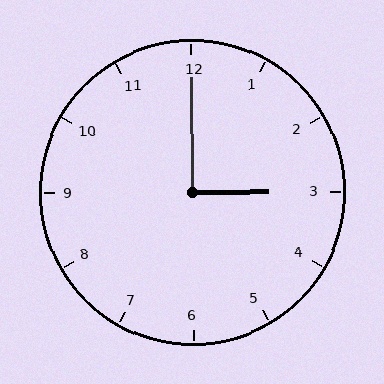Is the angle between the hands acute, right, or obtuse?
It is right.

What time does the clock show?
3:00.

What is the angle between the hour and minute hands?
Approximately 90 degrees.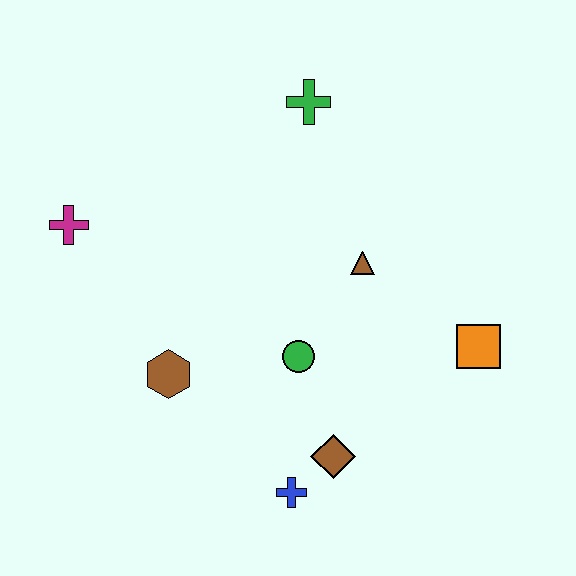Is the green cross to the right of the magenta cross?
Yes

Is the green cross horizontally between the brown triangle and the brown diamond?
No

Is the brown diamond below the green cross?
Yes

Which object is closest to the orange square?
The brown triangle is closest to the orange square.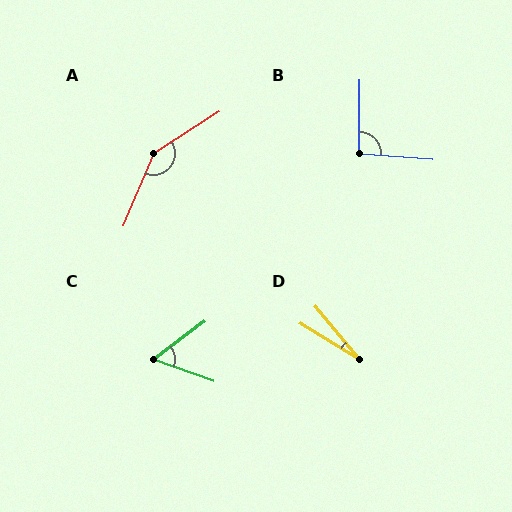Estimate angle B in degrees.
Approximately 94 degrees.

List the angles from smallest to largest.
D (19°), C (56°), B (94°), A (145°).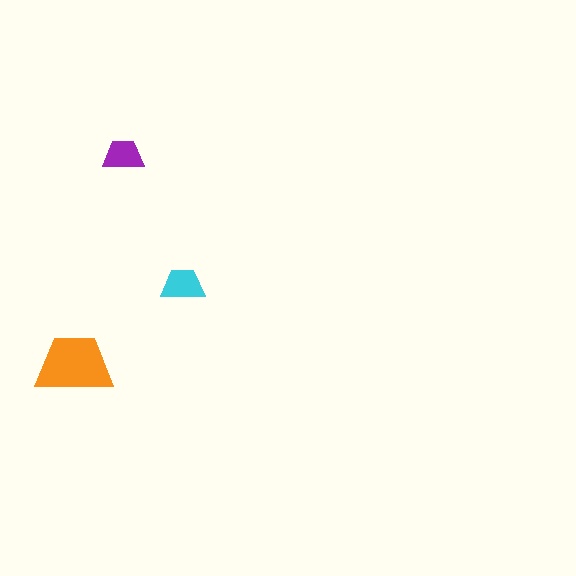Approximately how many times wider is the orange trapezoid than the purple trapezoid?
About 2 times wider.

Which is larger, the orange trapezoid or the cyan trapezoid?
The orange one.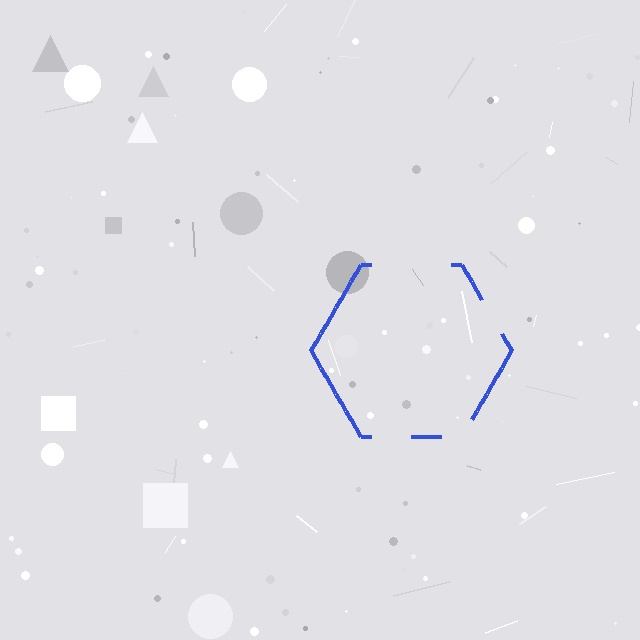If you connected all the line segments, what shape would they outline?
They would outline a hexagon.